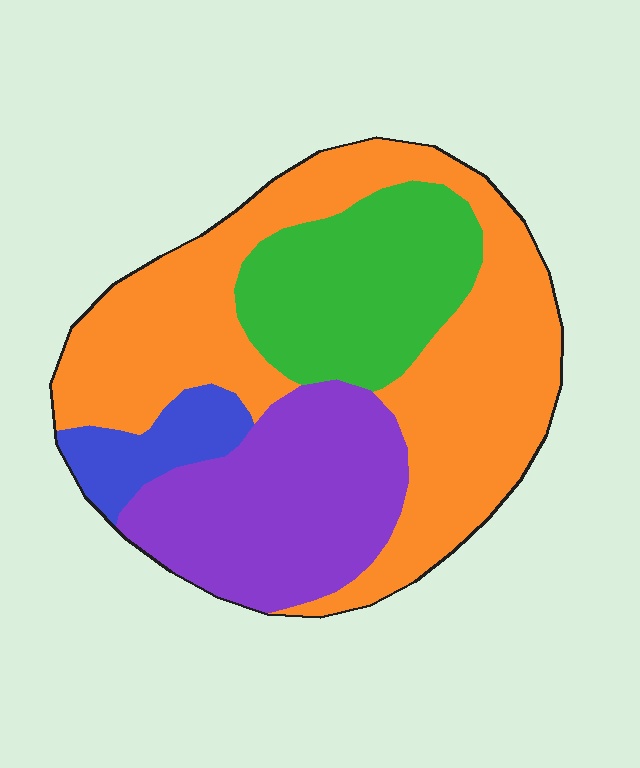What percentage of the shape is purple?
Purple covers 25% of the shape.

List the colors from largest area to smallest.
From largest to smallest: orange, purple, green, blue.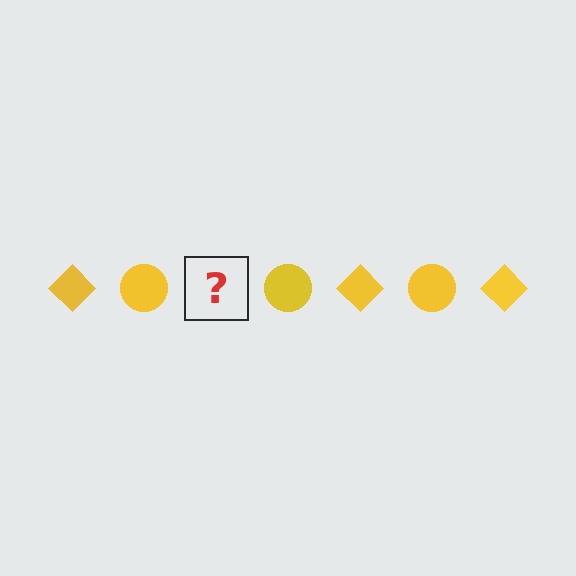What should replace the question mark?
The question mark should be replaced with a yellow diamond.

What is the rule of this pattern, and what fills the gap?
The rule is that the pattern cycles through diamond, circle shapes in yellow. The gap should be filled with a yellow diamond.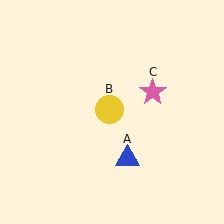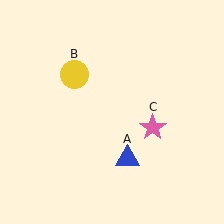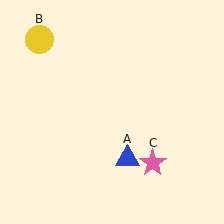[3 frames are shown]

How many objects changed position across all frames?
2 objects changed position: yellow circle (object B), pink star (object C).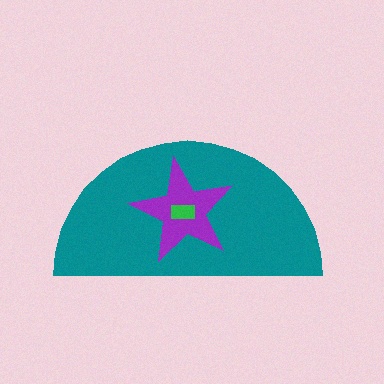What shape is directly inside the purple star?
The green rectangle.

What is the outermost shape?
The teal semicircle.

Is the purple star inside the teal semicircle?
Yes.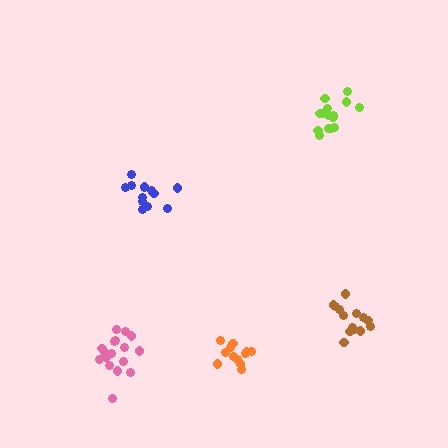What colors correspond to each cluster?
The clusters are colored: lime, pink, blue, brown, orange.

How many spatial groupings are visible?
There are 5 spatial groupings.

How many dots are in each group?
Group 1: 15 dots, Group 2: 18 dots, Group 3: 13 dots, Group 4: 14 dots, Group 5: 12 dots (72 total).